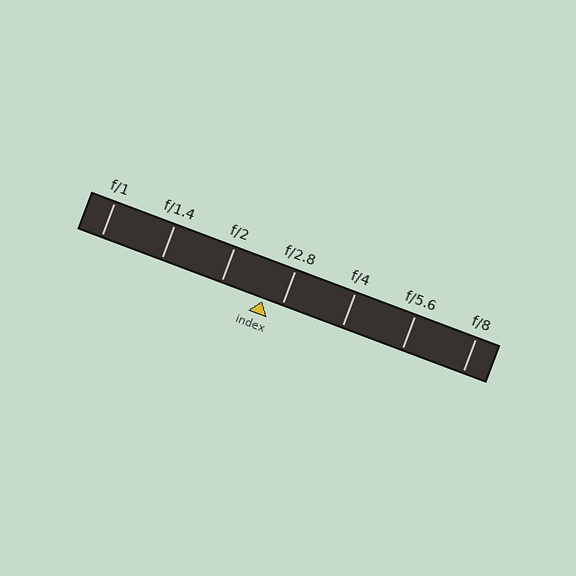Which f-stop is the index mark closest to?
The index mark is closest to f/2.8.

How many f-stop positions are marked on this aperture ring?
There are 7 f-stop positions marked.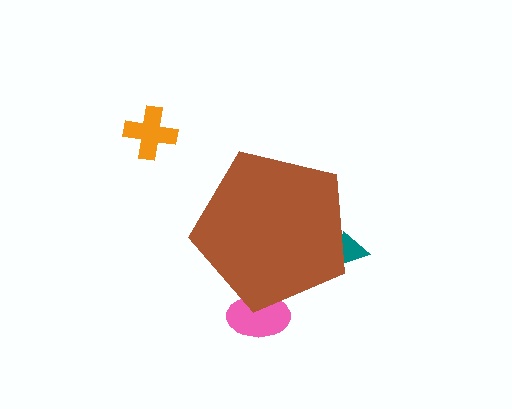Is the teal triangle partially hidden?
Yes, the teal triangle is partially hidden behind the brown pentagon.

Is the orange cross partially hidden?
No, the orange cross is fully visible.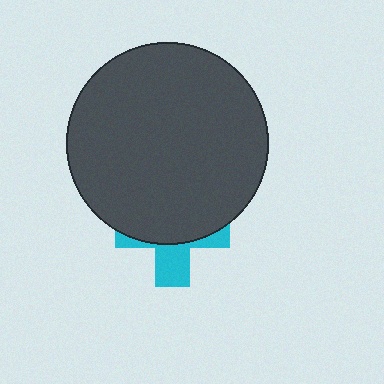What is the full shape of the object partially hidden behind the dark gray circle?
The partially hidden object is a cyan cross.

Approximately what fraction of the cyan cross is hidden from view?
Roughly 66% of the cyan cross is hidden behind the dark gray circle.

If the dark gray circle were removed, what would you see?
You would see the complete cyan cross.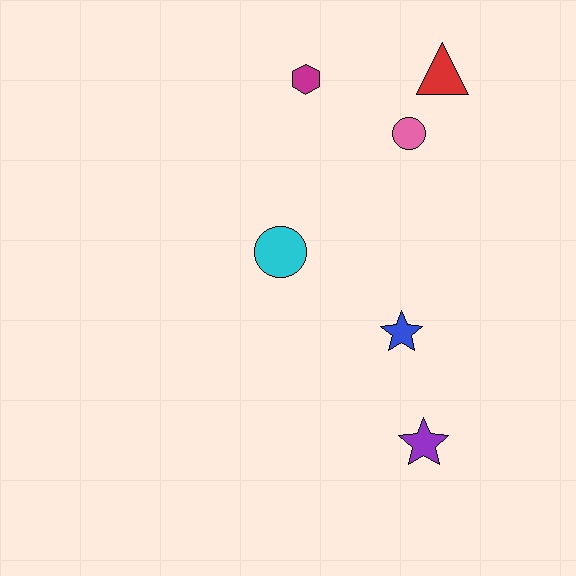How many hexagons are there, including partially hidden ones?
There is 1 hexagon.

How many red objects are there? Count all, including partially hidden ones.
There is 1 red object.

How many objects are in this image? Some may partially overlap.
There are 6 objects.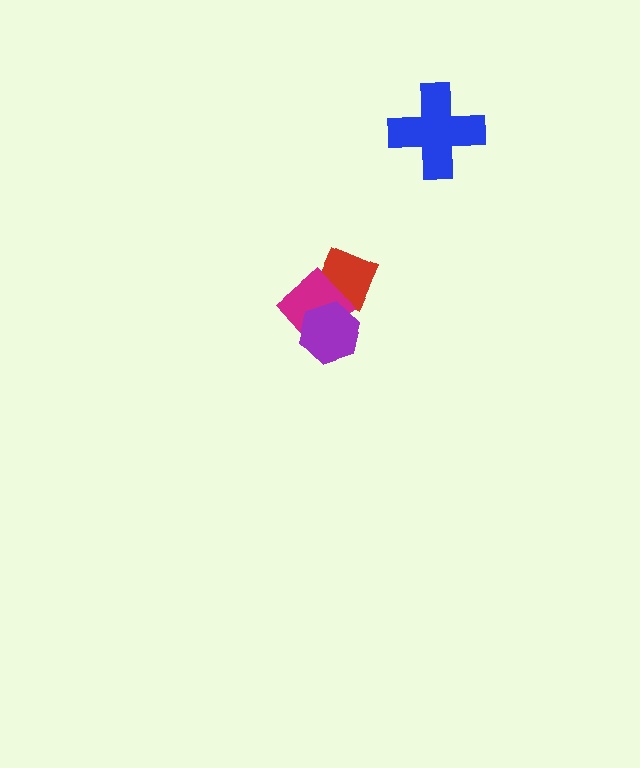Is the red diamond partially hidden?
Yes, it is partially covered by another shape.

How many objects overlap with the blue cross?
0 objects overlap with the blue cross.